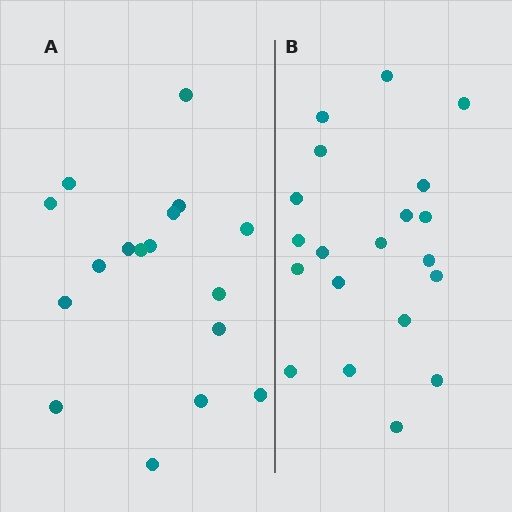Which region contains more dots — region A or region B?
Region B (the right region) has more dots.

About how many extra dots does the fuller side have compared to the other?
Region B has just a few more — roughly 2 or 3 more dots than region A.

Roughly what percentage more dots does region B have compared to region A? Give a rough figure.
About 20% more.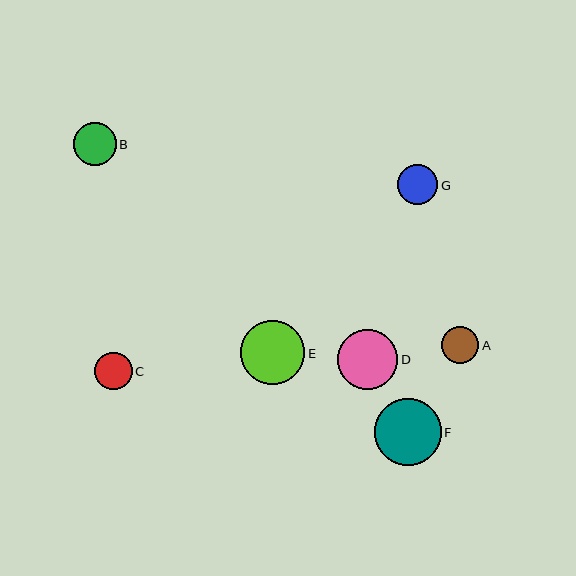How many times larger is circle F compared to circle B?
Circle F is approximately 1.6 times the size of circle B.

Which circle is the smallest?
Circle A is the smallest with a size of approximately 37 pixels.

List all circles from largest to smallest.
From largest to smallest: F, E, D, B, G, C, A.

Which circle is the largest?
Circle F is the largest with a size of approximately 67 pixels.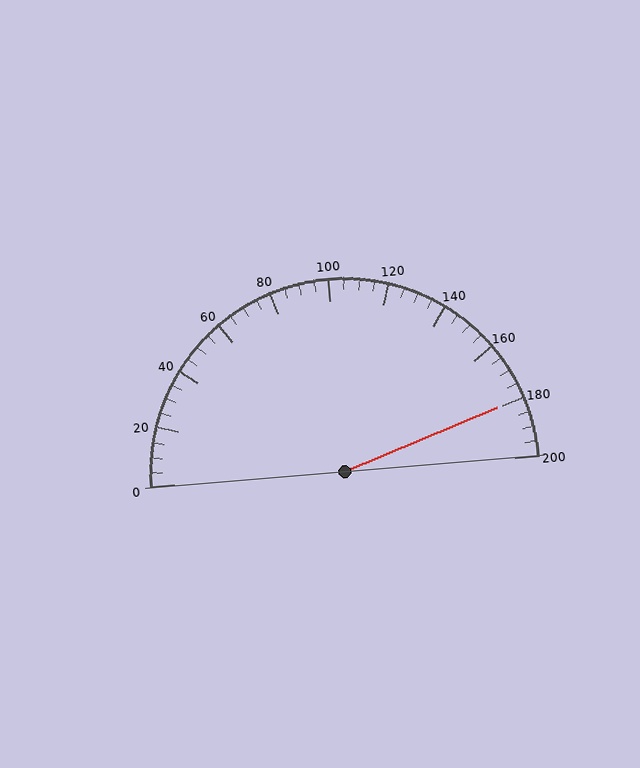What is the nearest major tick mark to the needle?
The nearest major tick mark is 180.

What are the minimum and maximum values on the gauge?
The gauge ranges from 0 to 200.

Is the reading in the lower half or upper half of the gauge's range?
The reading is in the upper half of the range (0 to 200).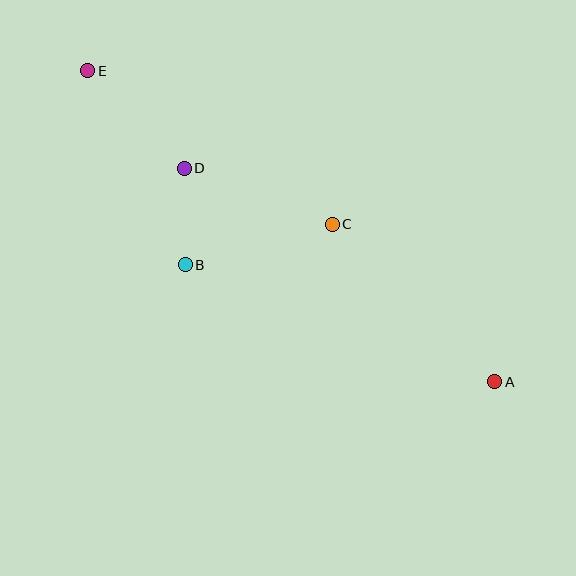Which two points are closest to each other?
Points B and D are closest to each other.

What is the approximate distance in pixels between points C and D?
The distance between C and D is approximately 158 pixels.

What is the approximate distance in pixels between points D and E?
The distance between D and E is approximately 137 pixels.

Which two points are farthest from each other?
Points A and E are farthest from each other.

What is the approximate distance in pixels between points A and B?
The distance between A and B is approximately 331 pixels.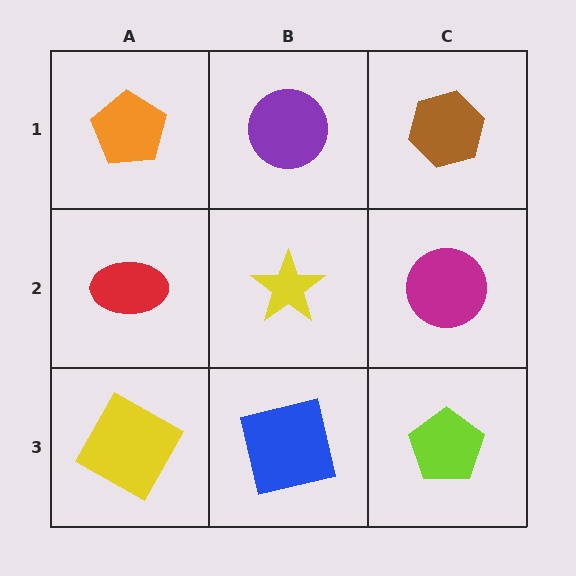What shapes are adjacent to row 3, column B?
A yellow star (row 2, column B), a yellow square (row 3, column A), a lime pentagon (row 3, column C).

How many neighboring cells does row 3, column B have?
3.